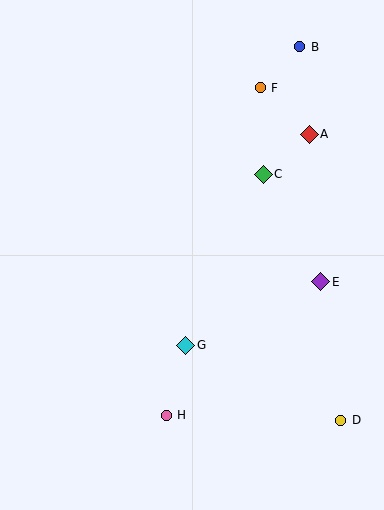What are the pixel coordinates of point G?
Point G is at (186, 345).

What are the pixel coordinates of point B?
Point B is at (300, 47).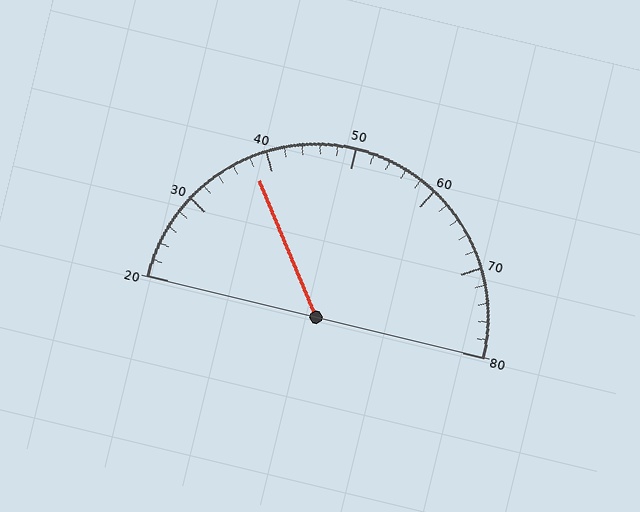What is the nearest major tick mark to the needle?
The nearest major tick mark is 40.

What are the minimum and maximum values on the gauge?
The gauge ranges from 20 to 80.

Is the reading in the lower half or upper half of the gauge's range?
The reading is in the lower half of the range (20 to 80).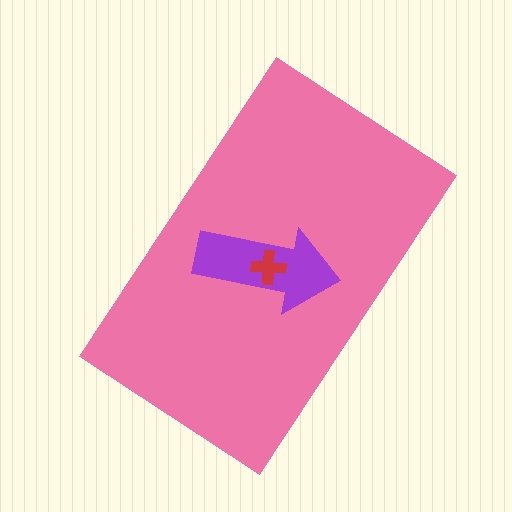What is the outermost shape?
The pink rectangle.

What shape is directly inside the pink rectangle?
The purple arrow.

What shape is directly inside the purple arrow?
The red cross.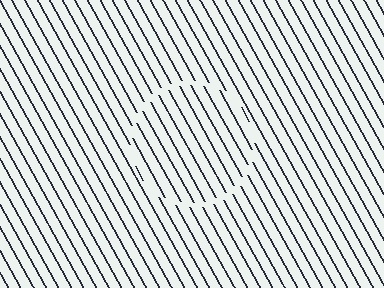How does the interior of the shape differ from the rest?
The interior of the shape contains the same grating, shifted by half a period — the contour is defined by the phase discontinuity where line-ends from the inner and outer gratings abut.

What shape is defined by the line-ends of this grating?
An illusory circle. The interior of the shape contains the same grating, shifted by half a period — the contour is defined by the phase discontinuity where line-ends from the inner and outer gratings abut.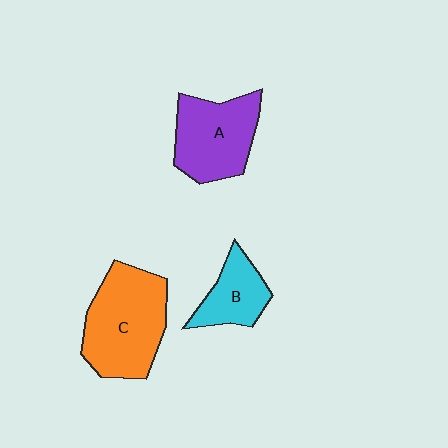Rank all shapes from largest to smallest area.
From largest to smallest: C (orange), A (purple), B (cyan).